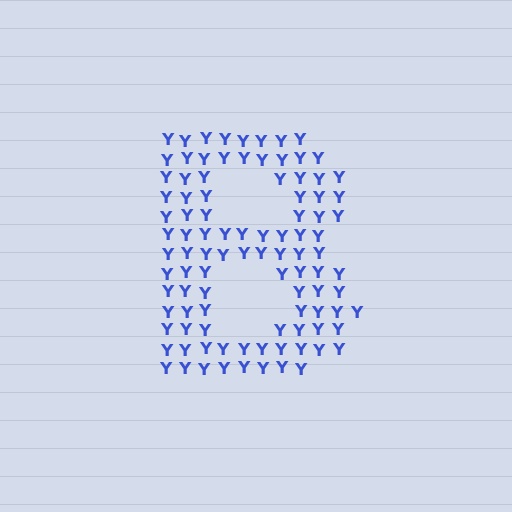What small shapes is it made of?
It is made of small letter Y's.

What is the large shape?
The large shape is the letter B.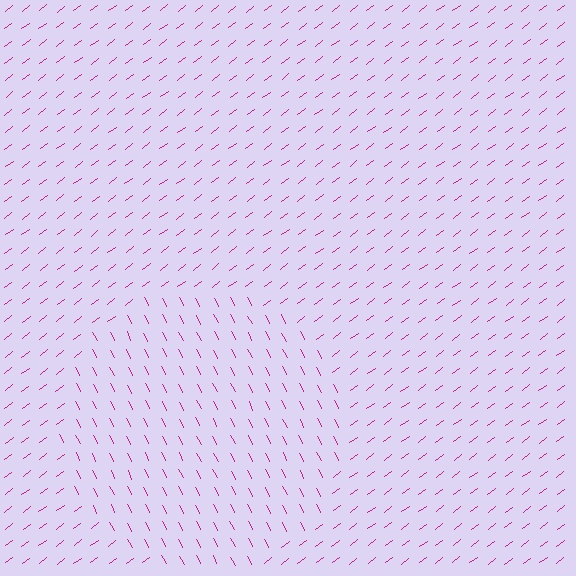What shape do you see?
I see a circle.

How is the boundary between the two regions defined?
The boundary is defined purely by a change in line orientation (approximately 80 degrees difference). All lines are the same color and thickness.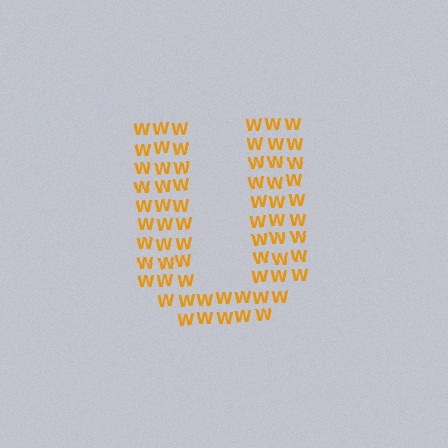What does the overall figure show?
The overall figure shows the letter U.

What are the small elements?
The small elements are letter W's.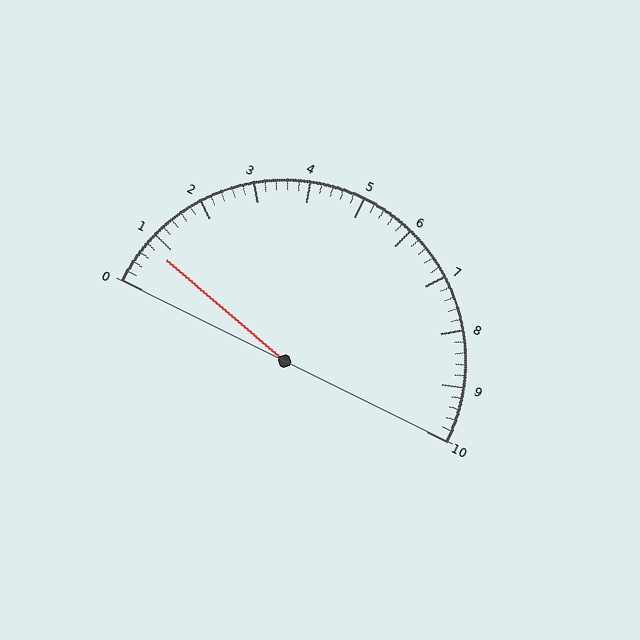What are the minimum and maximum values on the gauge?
The gauge ranges from 0 to 10.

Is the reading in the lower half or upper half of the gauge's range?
The reading is in the lower half of the range (0 to 10).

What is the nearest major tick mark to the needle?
The nearest major tick mark is 1.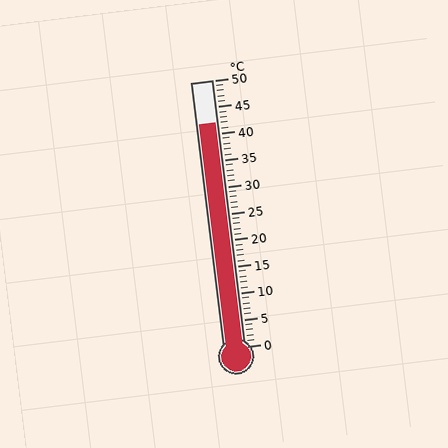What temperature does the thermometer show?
The thermometer shows approximately 42°C.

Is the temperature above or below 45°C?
The temperature is below 45°C.